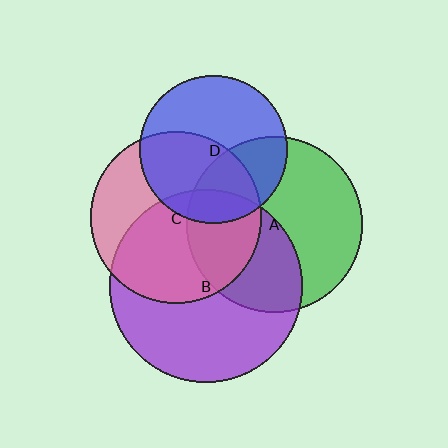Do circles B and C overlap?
Yes.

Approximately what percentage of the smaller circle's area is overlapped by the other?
Approximately 55%.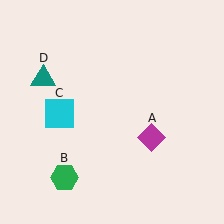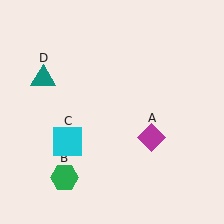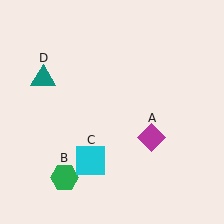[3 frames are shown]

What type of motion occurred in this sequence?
The cyan square (object C) rotated counterclockwise around the center of the scene.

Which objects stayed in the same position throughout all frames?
Magenta diamond (object A) and green hexagon (object B) and teal triangle (object D) remained stationary.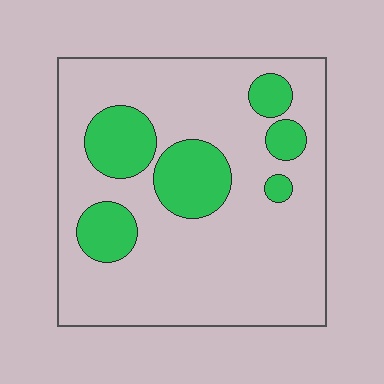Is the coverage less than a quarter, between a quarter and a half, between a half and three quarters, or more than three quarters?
Less than a quarter.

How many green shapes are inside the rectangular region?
6.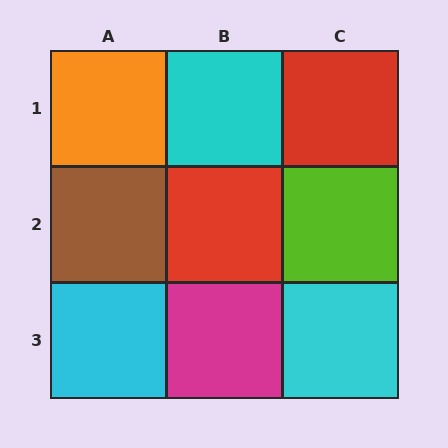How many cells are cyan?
3 cells are cyan.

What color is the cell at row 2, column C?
Lime.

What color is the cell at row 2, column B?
Red.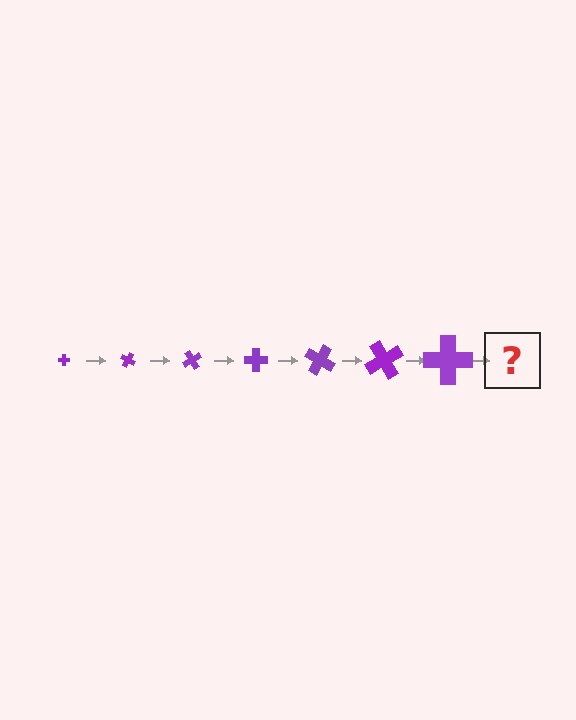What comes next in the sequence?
The next element should be a cross, larger than the previous one and rotated 210 degrees from the start.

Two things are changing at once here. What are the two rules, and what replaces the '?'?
The two rules are that the cross grows larger each step and it rotates 30 degrees each step. The '?' should be a cross, larger than the previous one and rotated 210 degrees from the start.